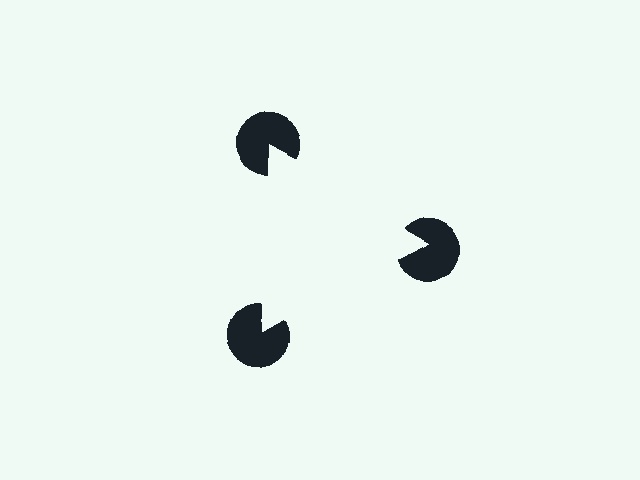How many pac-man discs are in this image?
There are 3 — one at each vertex of the illusory triangle.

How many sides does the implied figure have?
3 sides.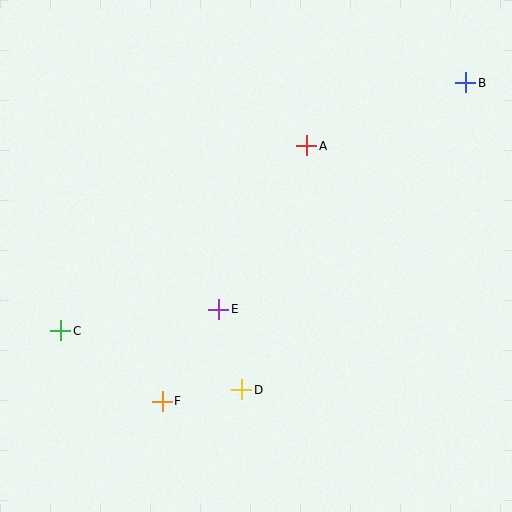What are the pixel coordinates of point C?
Point C is at (61, 331).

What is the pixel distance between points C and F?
The distance between C and F is 124 pixels.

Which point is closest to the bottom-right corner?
Point D is closest to the bottom-right corner.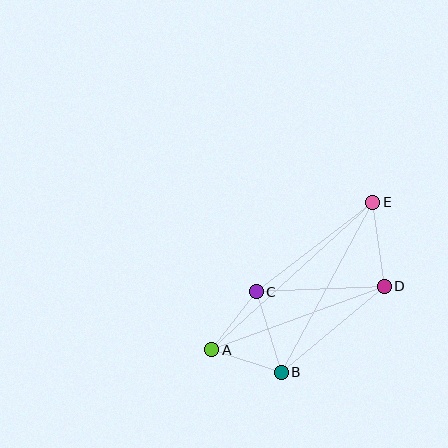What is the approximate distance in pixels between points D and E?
The distance between D and E is approximately 85 pixels.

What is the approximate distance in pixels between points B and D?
The distance between B and D is approximately 134 pixels.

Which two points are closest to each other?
Points A and C are closest to each other.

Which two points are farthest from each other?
Points A and E are farthest from each other.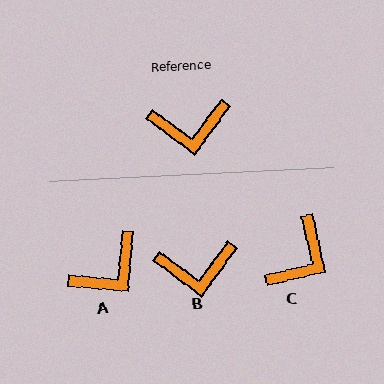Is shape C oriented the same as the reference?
No, it is off by about 49 degrees.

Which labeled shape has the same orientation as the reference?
B.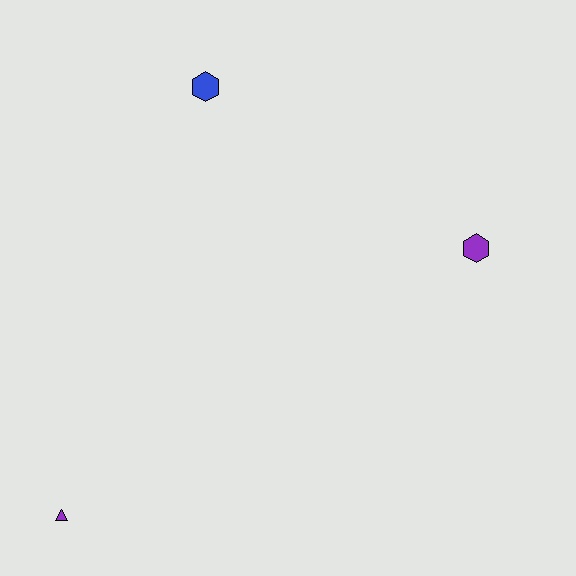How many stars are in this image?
There are no stars.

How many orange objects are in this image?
There are no orange objects.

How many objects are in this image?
There are 3 objects.